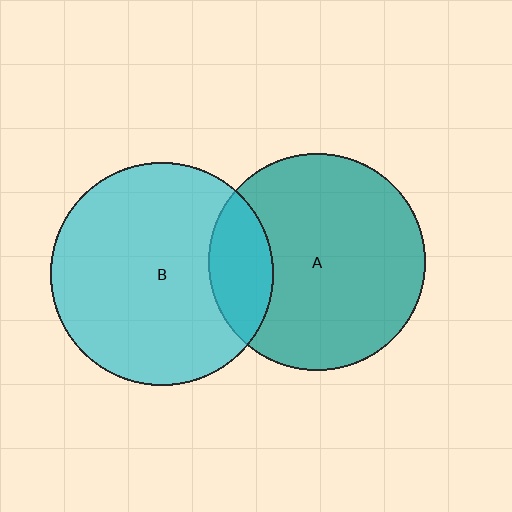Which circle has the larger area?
Circle B (cyan).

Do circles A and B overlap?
Yes.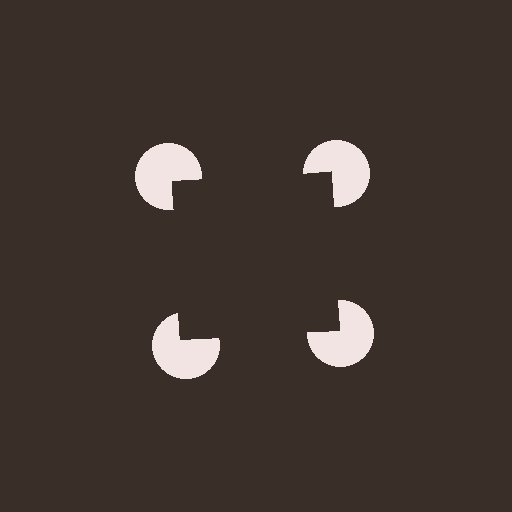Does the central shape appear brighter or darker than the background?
It typically appears slightly darker than the background, even though no actual brightness change is drawn.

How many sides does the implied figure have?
4 sides.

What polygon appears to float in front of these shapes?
An illusory square — its edges are inferred from the aligned wedge cuts in the pac-man discs, not physically drawn.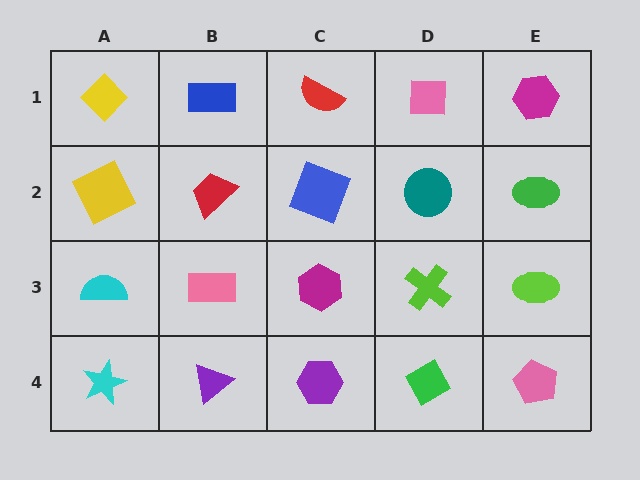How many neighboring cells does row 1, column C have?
3.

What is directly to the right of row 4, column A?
A purple triangle.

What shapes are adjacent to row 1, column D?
A teal circle (row 2, column D), a red semicircle (row 1, column C), a magenta hexagon (row 1, column E).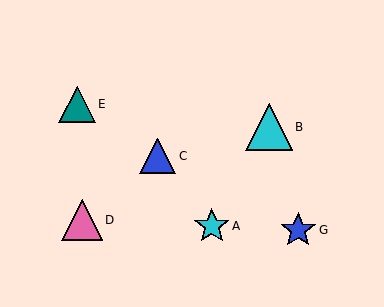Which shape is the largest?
The cyan triangle (labeled B) is the largest.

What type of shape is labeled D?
Shape D is a pink triangle.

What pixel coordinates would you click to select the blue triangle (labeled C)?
Click at (158, 156) to select the blue triangle C.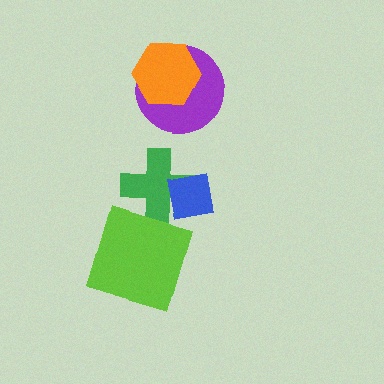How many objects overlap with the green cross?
1 object overlaps with the green cross.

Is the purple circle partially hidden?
Yes, it is partially covered by another shape.